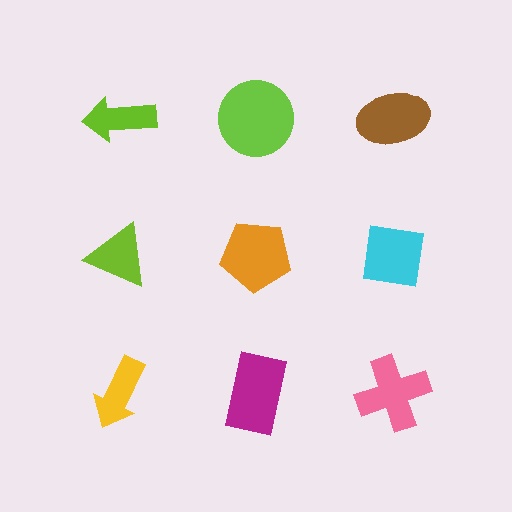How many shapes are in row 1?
3 shapes.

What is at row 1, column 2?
A lime circle.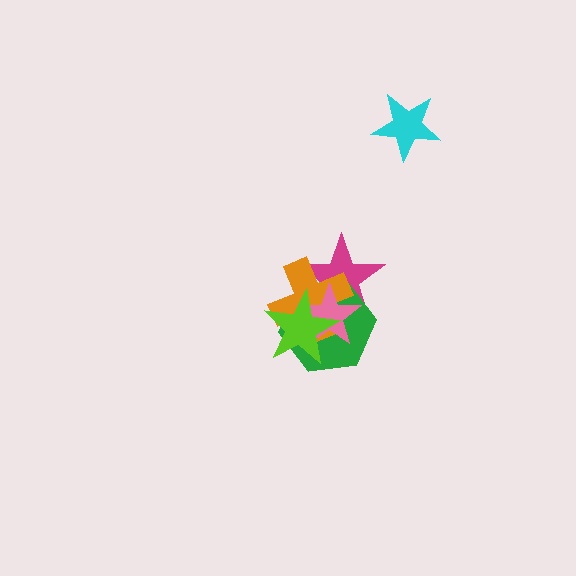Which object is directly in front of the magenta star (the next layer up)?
The green hexagon is directly in front of the magenta star.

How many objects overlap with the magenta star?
4 objects overlap with the magenta star.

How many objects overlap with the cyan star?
0 objects overlap with the cyan star.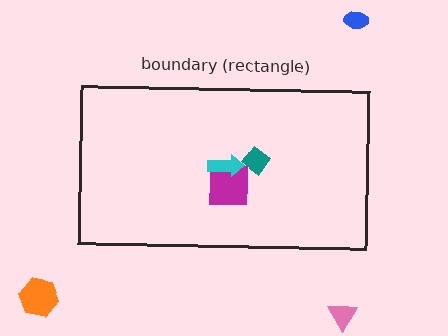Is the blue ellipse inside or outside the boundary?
Outside.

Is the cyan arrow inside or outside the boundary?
Inside.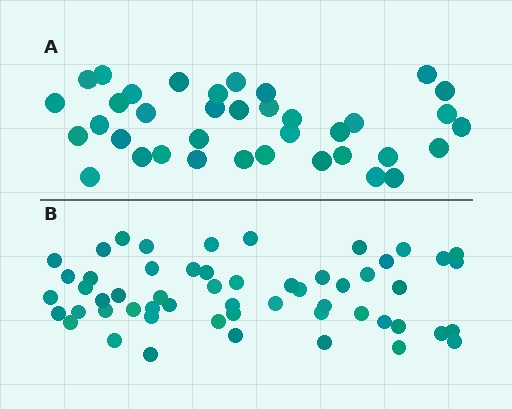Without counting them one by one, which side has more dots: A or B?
Region B (the bottom region) has more dots.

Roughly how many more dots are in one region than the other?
Region B has approximately 20 more dots than region A.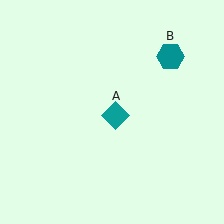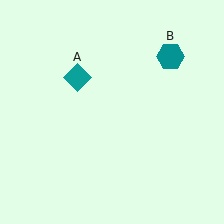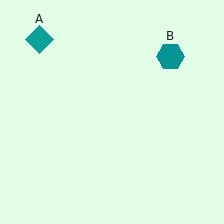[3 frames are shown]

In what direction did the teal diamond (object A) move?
The teal diamond (object A) moved up and to the left.